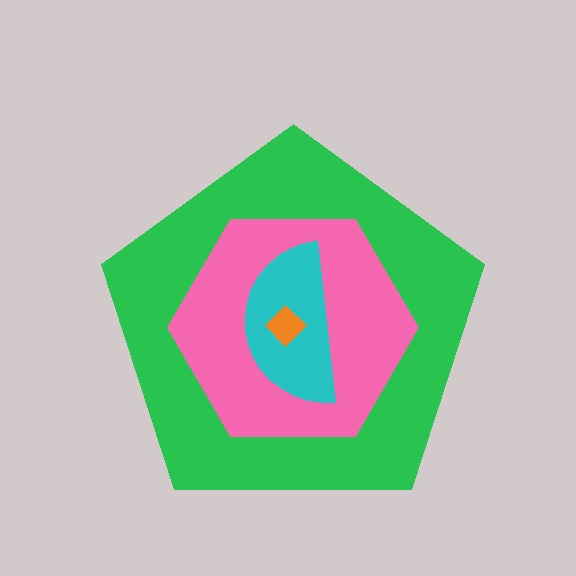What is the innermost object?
The orange diamond.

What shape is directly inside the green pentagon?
The pink hexagon.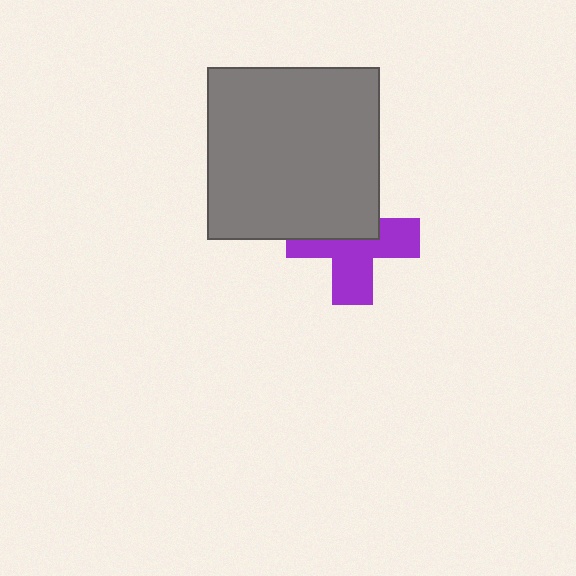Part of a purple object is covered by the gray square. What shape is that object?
It is a cross.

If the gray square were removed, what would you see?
You would see the complete purple cross.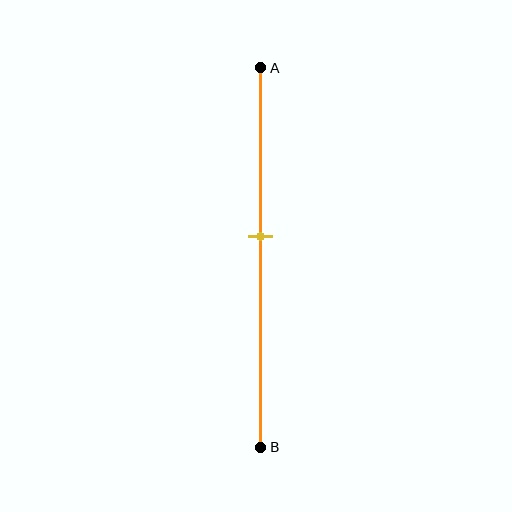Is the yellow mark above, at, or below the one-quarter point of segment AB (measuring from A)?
The yellow mark is below the one-quarter point of segment AB.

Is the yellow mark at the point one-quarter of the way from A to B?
No, the mark is at about 45% from A, not at the 25% one-quarter point.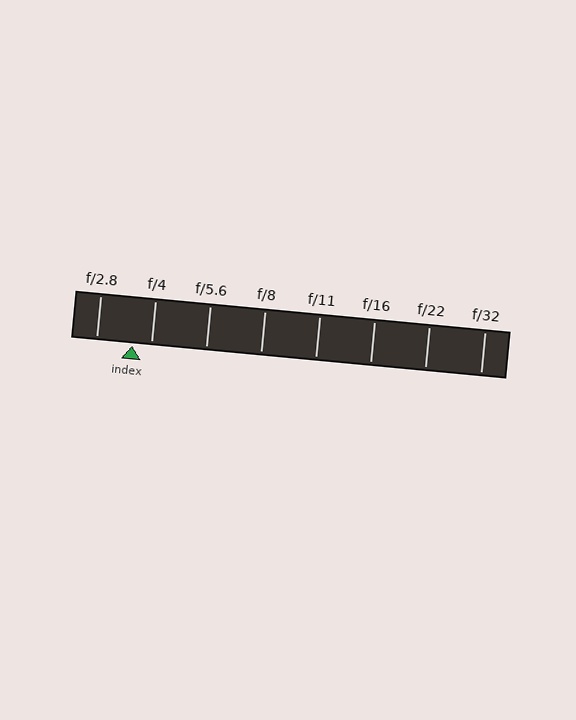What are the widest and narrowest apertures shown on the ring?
The widest aperture shown is f/2.8 and the narrowest is f/32.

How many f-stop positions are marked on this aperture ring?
There are 8 f-stop positions marked.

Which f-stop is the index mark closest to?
The index mark is closest to f/4.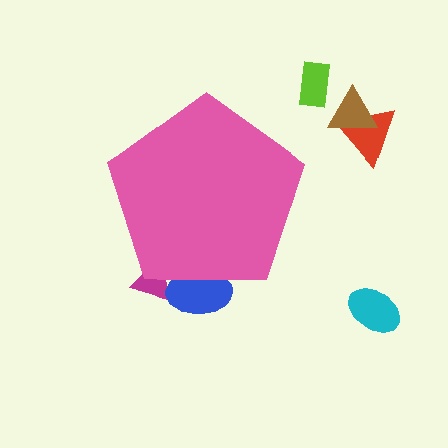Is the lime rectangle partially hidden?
No, the lime rectangle is fully visible.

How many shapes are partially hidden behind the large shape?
2 shapes are partially hidden.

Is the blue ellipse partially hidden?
Yes, the blue ellipse is partially hidden behind the pink pentagon.